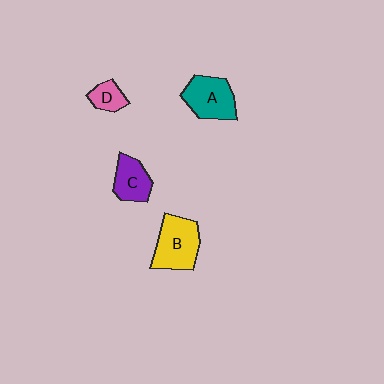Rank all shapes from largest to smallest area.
From largest to smallest: B (yellow), A (teal), C (purple), D (pink).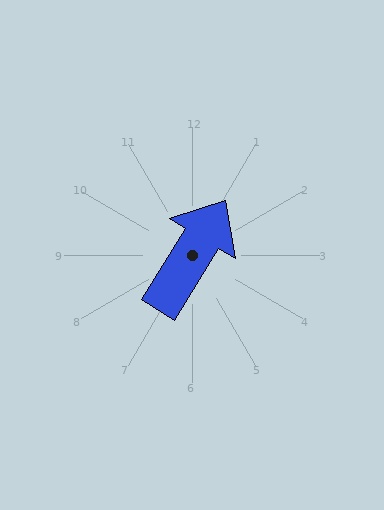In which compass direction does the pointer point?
Northeast.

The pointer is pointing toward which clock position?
Roughly 1 o'clock.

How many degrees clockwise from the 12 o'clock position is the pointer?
Approximately 32 degrees.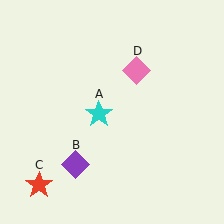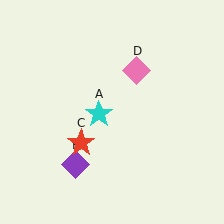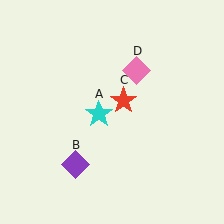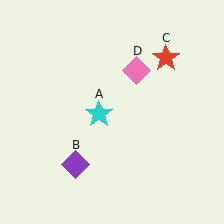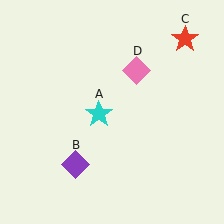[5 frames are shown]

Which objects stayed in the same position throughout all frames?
Cyan star (object A) and purple diamond (object B) and pink diamond (object D) remained stationary.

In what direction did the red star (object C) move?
The red star (object C) moved up and to the right.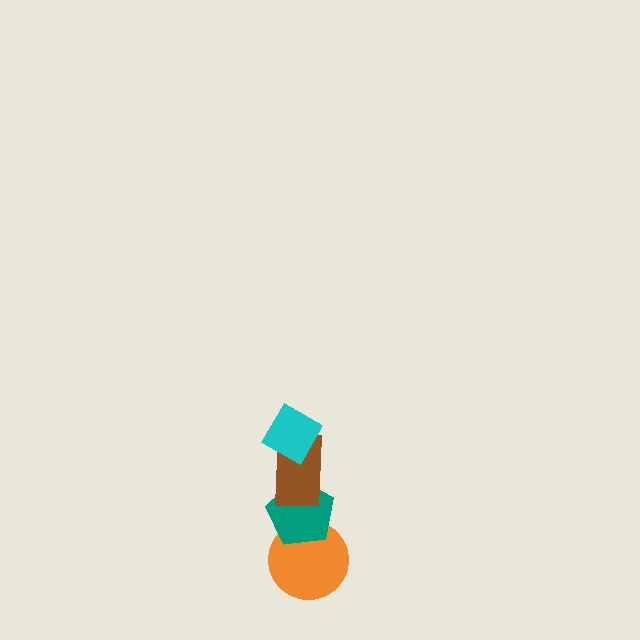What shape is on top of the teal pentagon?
The brown rectangle is on top of the teal pentagon.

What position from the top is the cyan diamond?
The cyan diamond is 1st from the top.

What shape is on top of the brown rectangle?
The cyan diamond is on top of the brown rectangle.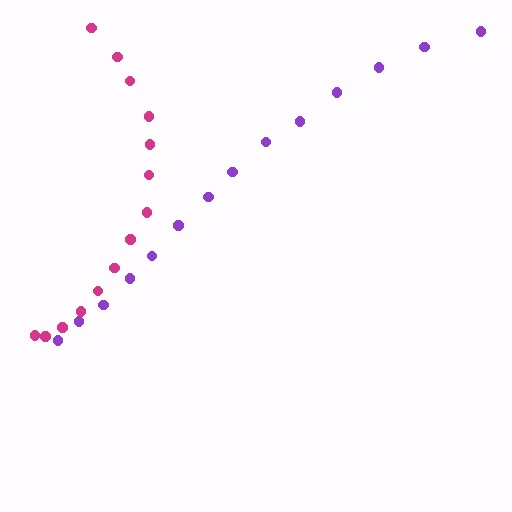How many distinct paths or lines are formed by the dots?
There are 2 distinct paths.